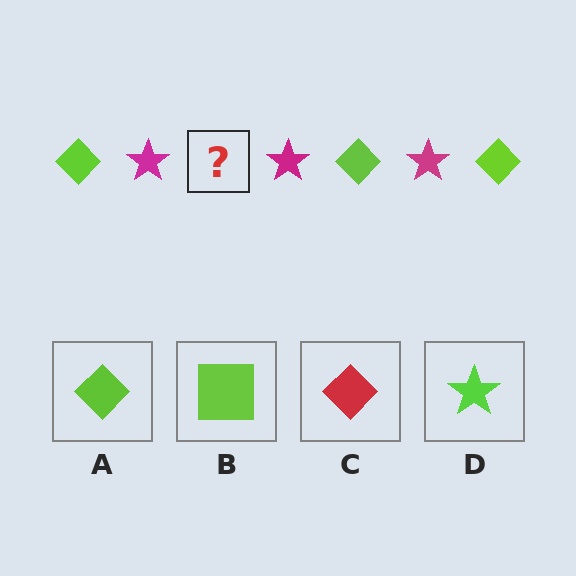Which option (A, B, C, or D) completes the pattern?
A.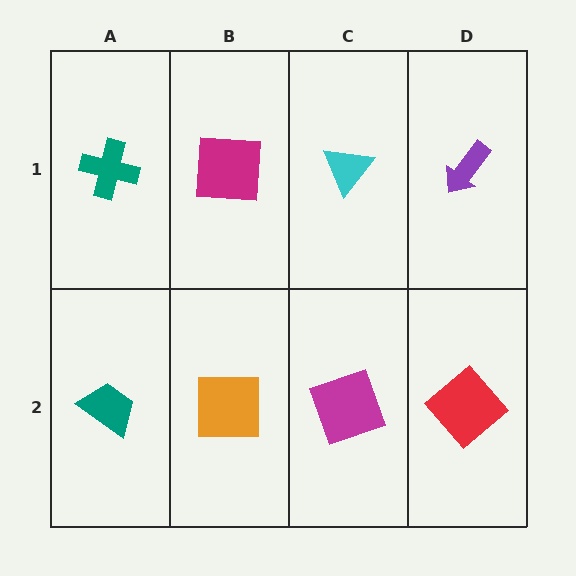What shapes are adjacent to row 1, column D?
A red diamond (row 2, column D), a cyan triangle (row 1, column C).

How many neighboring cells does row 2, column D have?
2.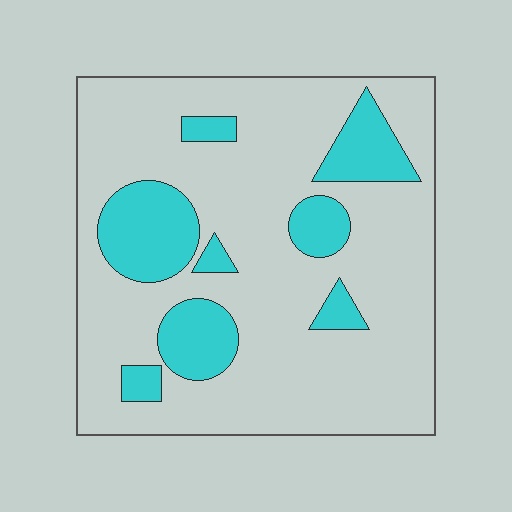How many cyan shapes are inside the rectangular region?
8.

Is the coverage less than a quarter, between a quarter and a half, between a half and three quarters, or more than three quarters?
Less than a quarter.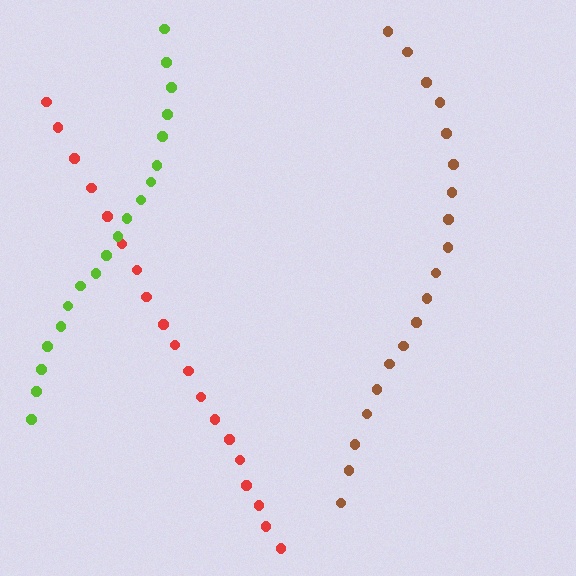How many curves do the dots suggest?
There are 3 distinct paths.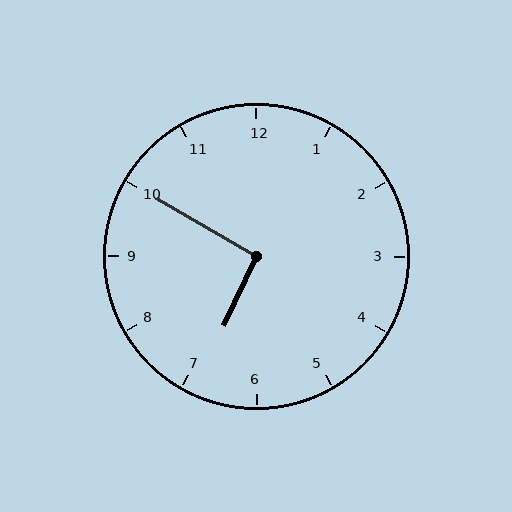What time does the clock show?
6:50.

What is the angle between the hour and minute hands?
Approximately 95 degrees.